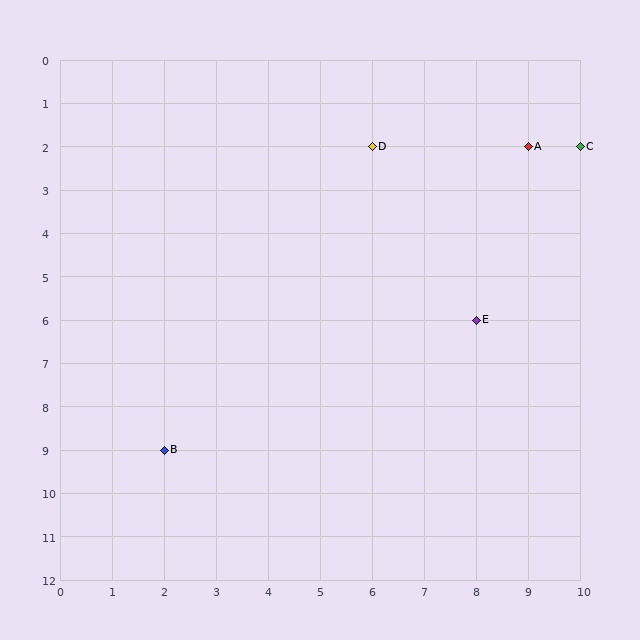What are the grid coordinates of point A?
Point A is at grid coordinates (9, 2).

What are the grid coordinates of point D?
Point D is at grid coordinates (6, 2).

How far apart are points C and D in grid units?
Points C and D are 4 columns apart.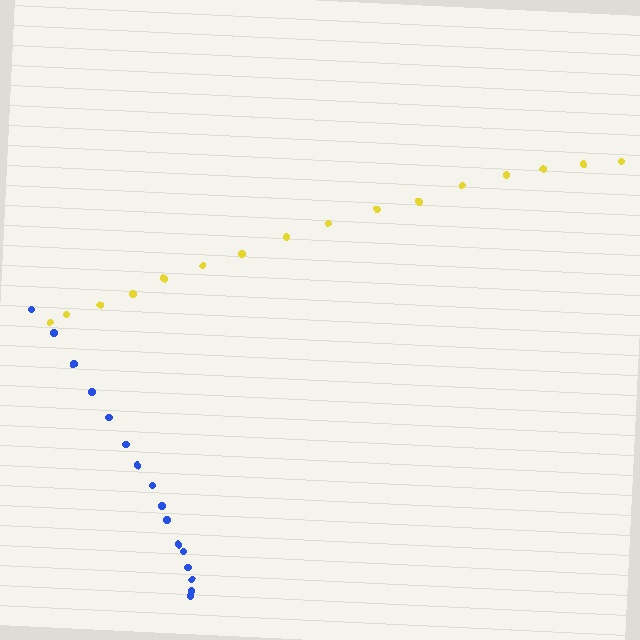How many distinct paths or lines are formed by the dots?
There are 2 distinct paths.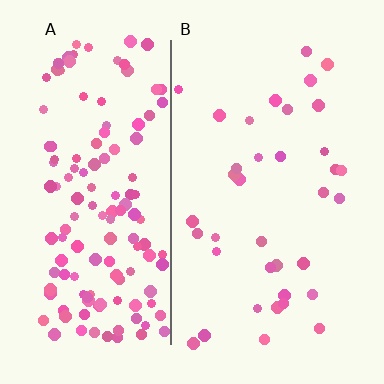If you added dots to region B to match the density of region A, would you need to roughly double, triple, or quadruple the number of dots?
Approximately quadruple.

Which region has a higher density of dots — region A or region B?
A (the left).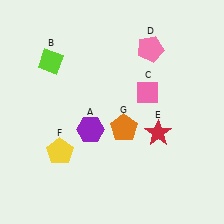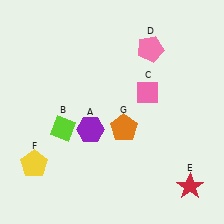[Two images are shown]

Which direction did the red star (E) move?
The red star (E) moved down.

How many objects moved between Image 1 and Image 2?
3 objects moved between the two images.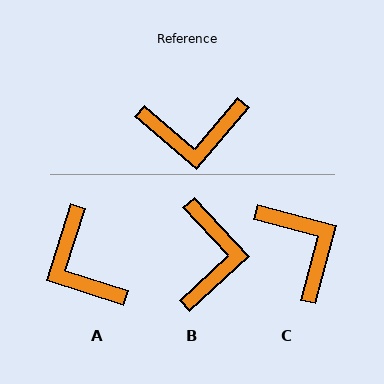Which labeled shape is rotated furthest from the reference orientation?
C, about 116 degrees away.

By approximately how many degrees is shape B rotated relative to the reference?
Approximately 83 degrees counter-clockwise.